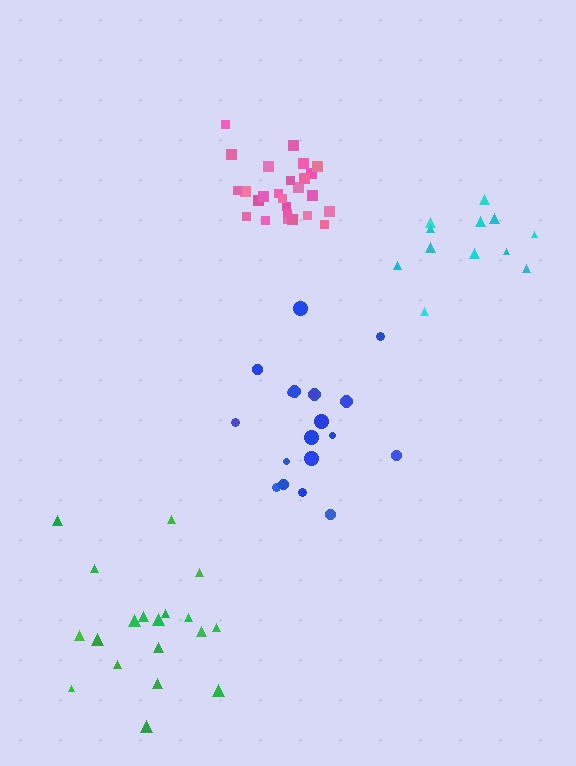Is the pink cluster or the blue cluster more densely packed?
Pink.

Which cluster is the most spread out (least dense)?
Blue.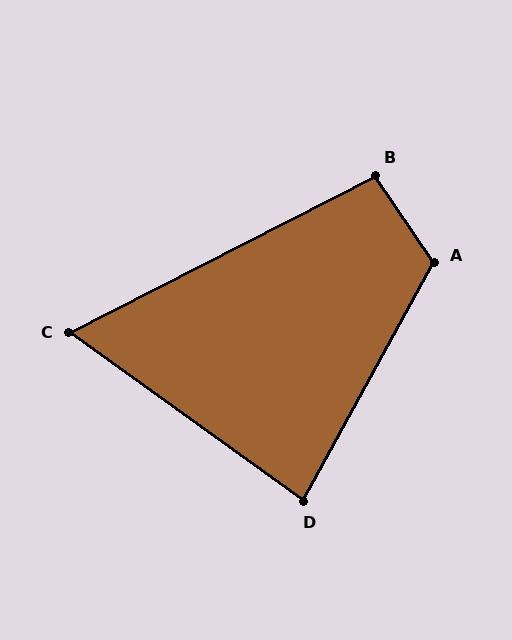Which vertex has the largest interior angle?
A, at approximately 117 degrees.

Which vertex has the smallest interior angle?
C, at approximately 63 degrees.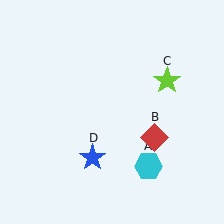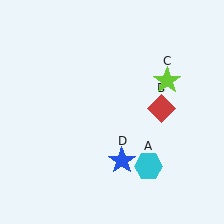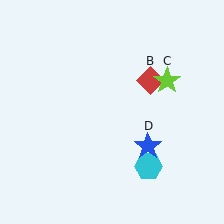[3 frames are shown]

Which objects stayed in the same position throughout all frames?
Cyan hexagon (object A) and lime star (object C) remained stationary.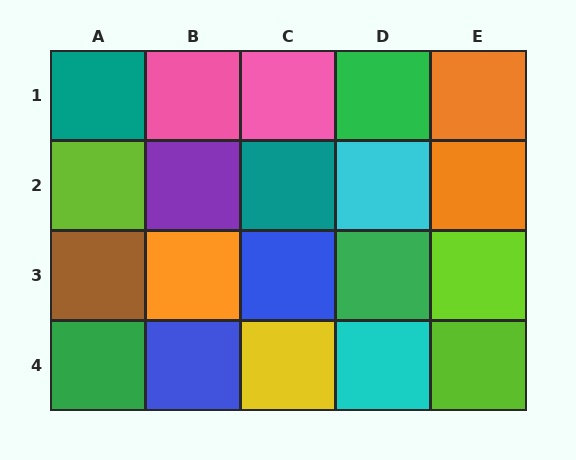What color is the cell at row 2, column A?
Lime.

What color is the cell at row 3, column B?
Orange.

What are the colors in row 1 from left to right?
Teal, pink, pink, green, orange.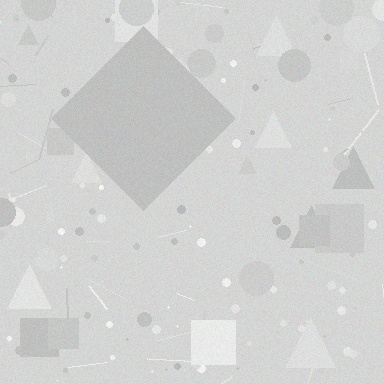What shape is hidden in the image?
A diamond is hidden in the image.